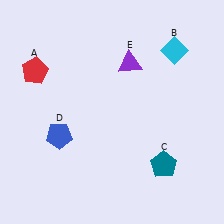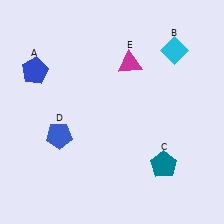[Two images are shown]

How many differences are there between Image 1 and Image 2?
There are 2 differences between the two images.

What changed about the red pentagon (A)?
In Image 1, A is red. In Image 2, it changed to blue.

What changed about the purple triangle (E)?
In Image 1, E is purple. In Image 2, it changed to magenta.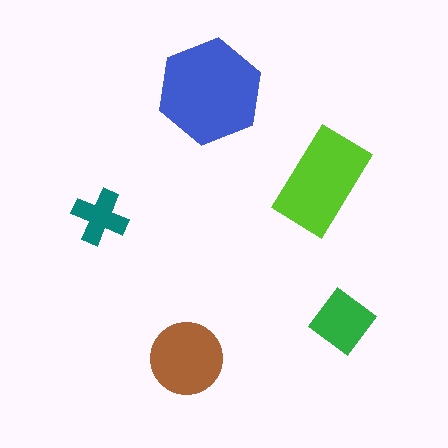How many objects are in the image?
There are 5 objects in the image.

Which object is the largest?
The blue hexagon.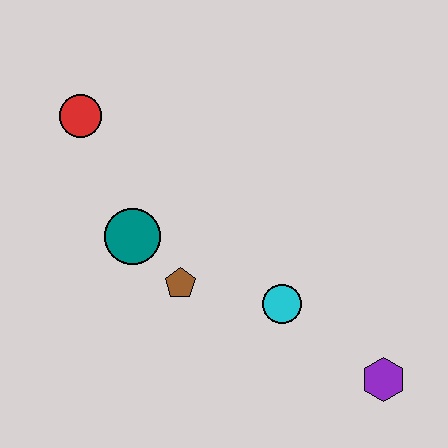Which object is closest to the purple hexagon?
The cyan circle is closest to the purple hexagon.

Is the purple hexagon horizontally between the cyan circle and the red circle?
No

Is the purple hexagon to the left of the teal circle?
No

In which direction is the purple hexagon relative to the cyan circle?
The purple hexagon is to the right of the cyan circle.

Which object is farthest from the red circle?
The purple hexagon is farthest from the red circle.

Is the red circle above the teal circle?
Yes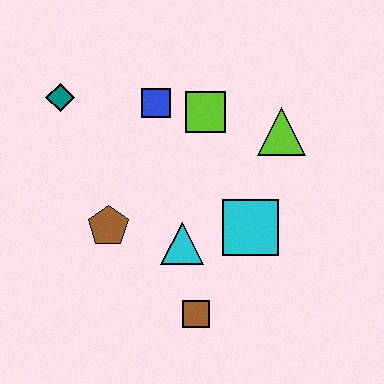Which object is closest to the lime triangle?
The lime square is closest to the lime triangle.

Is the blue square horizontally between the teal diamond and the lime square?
Yes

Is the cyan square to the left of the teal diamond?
No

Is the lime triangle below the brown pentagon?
No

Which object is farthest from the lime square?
The brown square is farthest from the lime square.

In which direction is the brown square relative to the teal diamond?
The brown square is below the teal diamond.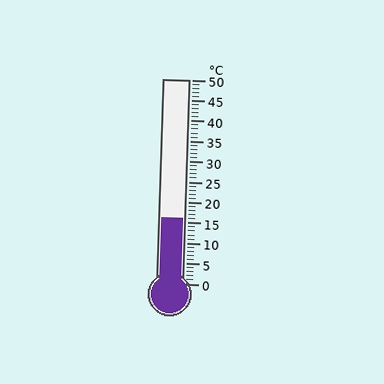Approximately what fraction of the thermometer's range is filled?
The thermometer is filled to approximately 30% of its range.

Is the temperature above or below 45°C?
The temperature is below 45°C.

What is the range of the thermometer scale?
The thermometer scale ranges from 0°C to 50°C.